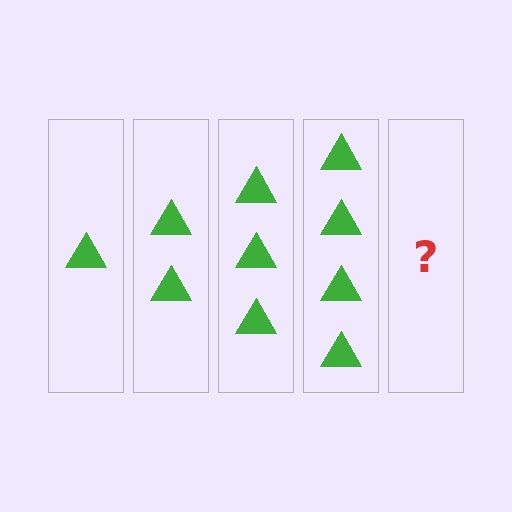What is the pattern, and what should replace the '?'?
The pattern is that each step adds one more triangle. The '?' should be 5 triangles.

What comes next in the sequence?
The next element should be 5 triangles.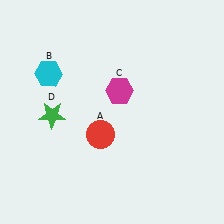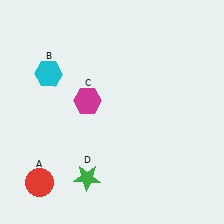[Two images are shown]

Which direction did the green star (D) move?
The green star (D) moved down.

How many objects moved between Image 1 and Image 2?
3 objects moved between the two images.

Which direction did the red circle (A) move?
The red circle (A) moved left.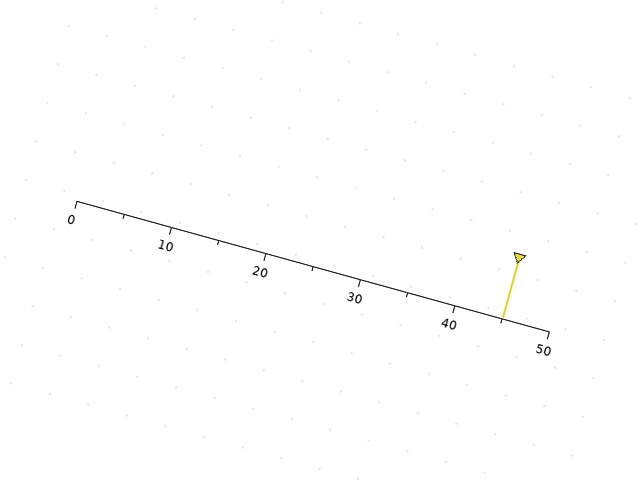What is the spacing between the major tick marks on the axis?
The major ticks are spaced 10 apart.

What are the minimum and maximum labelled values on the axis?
The axis runs from 0 to 50.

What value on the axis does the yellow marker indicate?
The marker indicates approximately 45.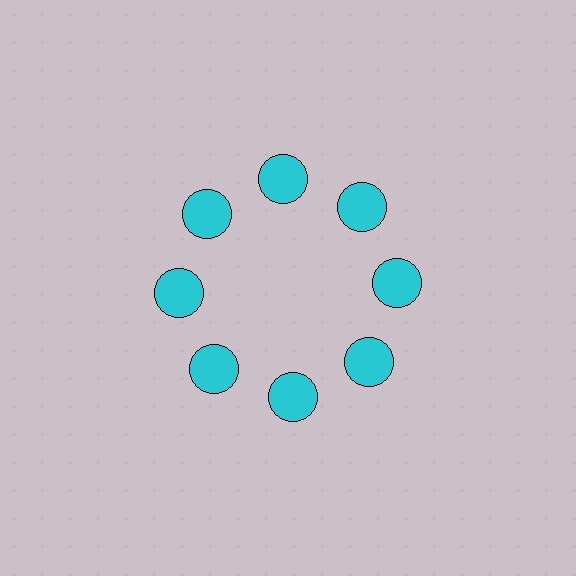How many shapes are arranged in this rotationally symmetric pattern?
There are 8 shapes, arranged in 8 groups of 1.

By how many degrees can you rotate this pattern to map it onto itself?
The pattern maps onto itself every 45 degrees of rotation.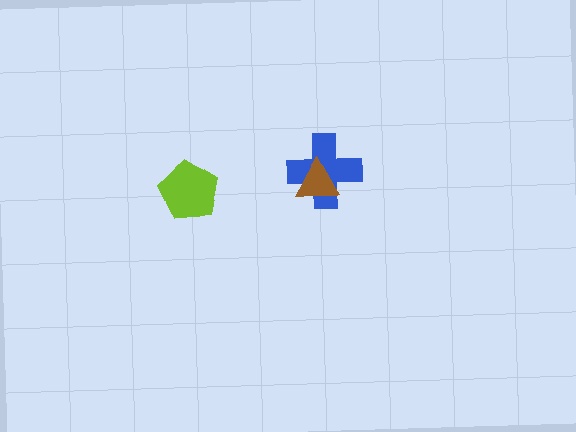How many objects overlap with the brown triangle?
1 object overlaps with the brown triangle.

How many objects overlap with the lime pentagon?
0 objects overlap with the lime pentagon.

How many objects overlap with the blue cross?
1 object overlaps with the blue cross.